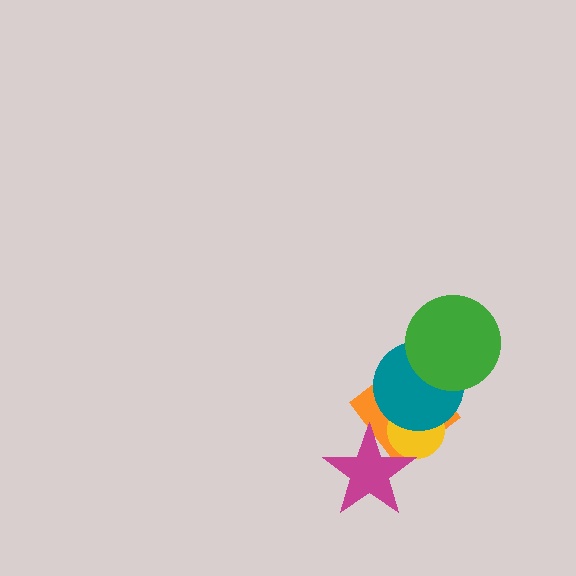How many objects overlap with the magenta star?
2 objects overlap with the magenta star.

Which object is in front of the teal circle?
The green circle is in front of the teal circle.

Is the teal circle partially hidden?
Yes, it is partially covered by another shape.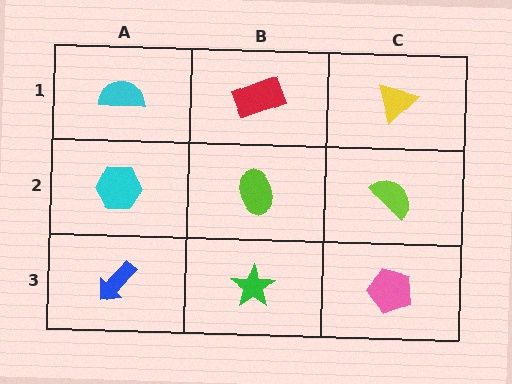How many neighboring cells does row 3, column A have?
2.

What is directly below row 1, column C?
A lime semicircle.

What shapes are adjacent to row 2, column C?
A yellow triangle (row 1, column C), a pink pentagon (row 3, column C), a lime ellipse (row 2, column B).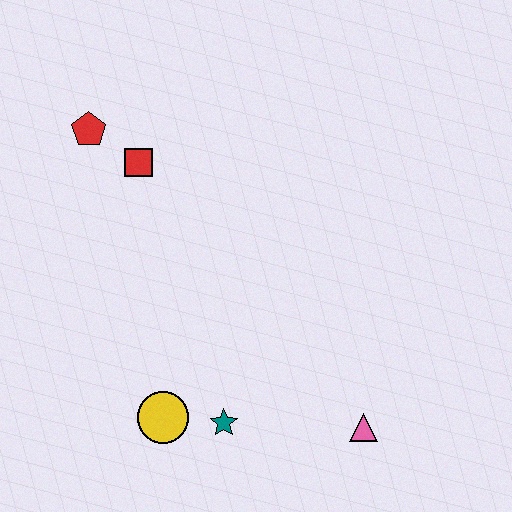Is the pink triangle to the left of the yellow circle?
No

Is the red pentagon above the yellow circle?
Yes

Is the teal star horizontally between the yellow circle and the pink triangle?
Yes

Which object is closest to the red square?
The red pentagon is closest to the red square.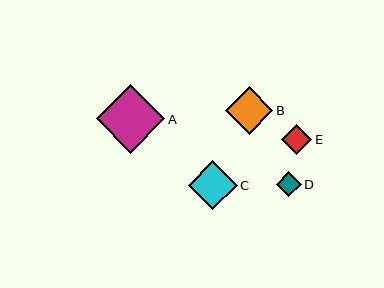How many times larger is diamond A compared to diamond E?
Diamond A is approximately 2.3 times the size of diamond E.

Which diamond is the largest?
Diamond A is the largest with a size of approximately 68 pixels.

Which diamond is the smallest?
Diamond D is the smallest with a size of approximately 25 pixels.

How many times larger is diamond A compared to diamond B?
Diamond A is approximately 1.4 times the size of diamond B.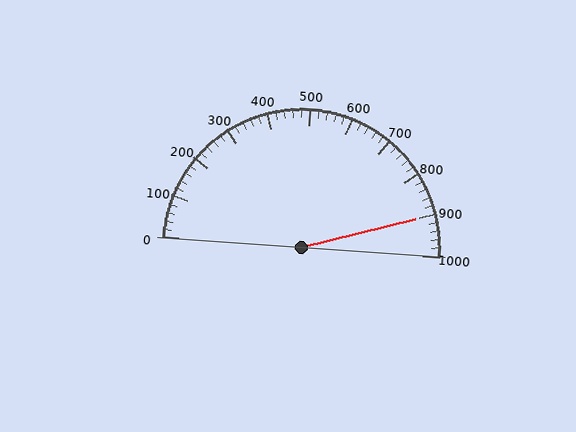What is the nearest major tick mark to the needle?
The nearest major tick mark is 900.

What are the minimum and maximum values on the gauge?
The gauge ranges from 0 to 1000.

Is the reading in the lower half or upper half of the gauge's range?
The reading is in the upper half of the range (0 to 1000).